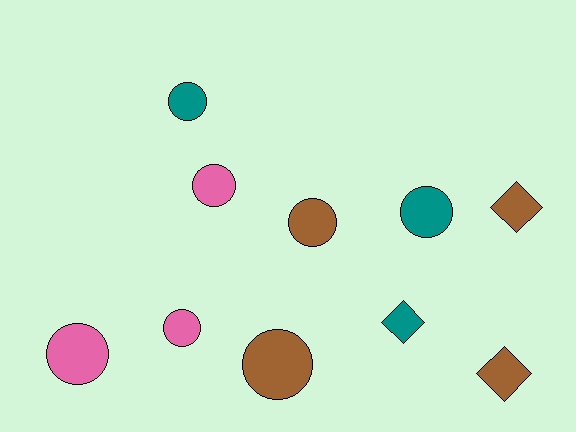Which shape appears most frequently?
Circle, with 7 objects.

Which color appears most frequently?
Brown, with 4 objects.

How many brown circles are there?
There are 2 brown circles.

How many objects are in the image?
There are 10 objects.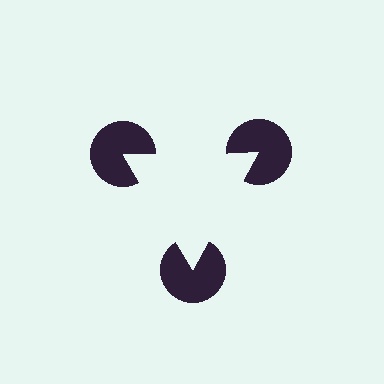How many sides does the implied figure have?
3 sides.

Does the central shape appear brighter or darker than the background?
It typically appears slightly brighter than the background, even though no actual brightness change is drawn.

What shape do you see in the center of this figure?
An illusory triangle — its edges are inferred from the aligned wedge cuts in the pac-man discs, not physically drawn.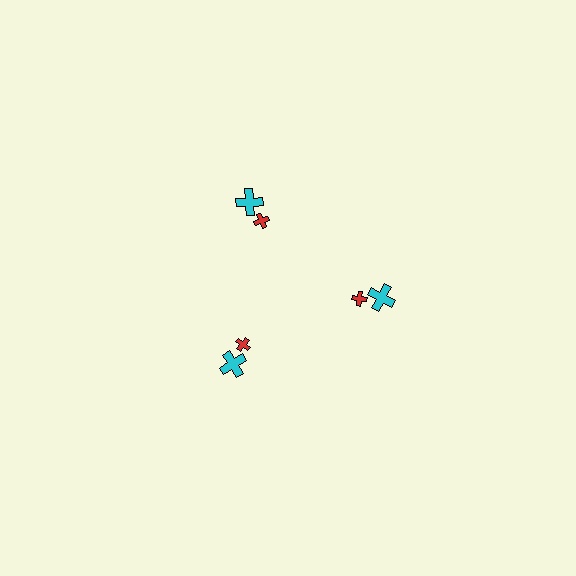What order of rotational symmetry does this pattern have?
This pattern has 3-fold rotational symmetry.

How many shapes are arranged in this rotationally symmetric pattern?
There are 6 shapes, arranged in 3 groups of 2.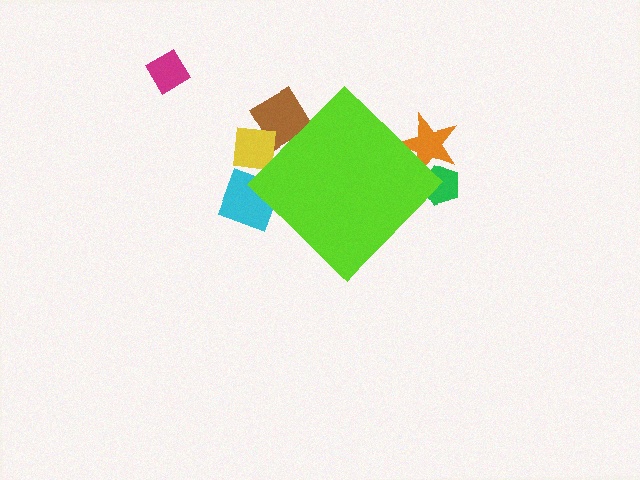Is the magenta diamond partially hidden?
No, the magenta diamond is fully visible.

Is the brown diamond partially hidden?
Yes, the brown diamond is partially hidden behind the lime diamond.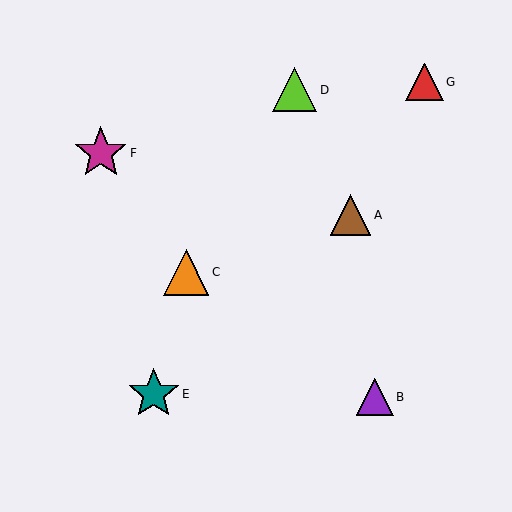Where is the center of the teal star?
The center of the teal star is at (154, 394).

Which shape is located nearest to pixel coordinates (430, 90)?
The red triangle (labeled G) at (425, 82) is nearest to that location.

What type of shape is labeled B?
Shape B is a purple triangle.